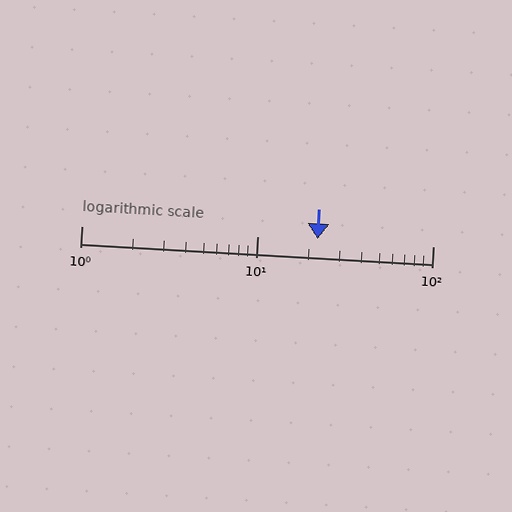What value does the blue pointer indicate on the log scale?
The pointer indicates approximately 22.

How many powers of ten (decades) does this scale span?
The scale spans 2 decades, from 1 to 100.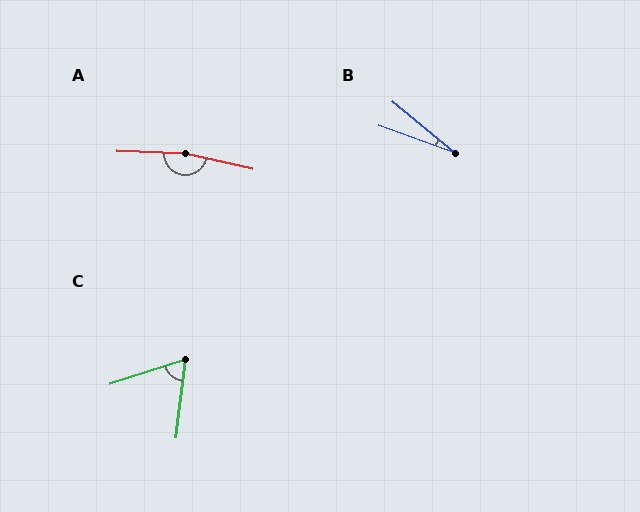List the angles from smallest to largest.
B (20°), C (65°), A (170°).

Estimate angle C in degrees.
Approximately 65 degrees.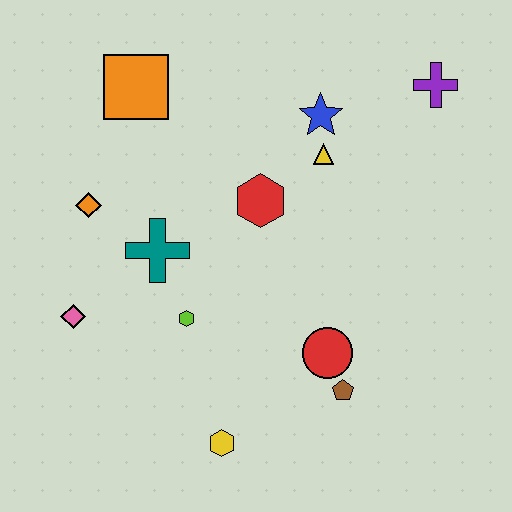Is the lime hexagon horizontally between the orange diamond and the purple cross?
Yes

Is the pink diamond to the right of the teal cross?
No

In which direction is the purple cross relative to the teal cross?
The purple cross is to the right of the teal cross.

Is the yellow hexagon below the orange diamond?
Yes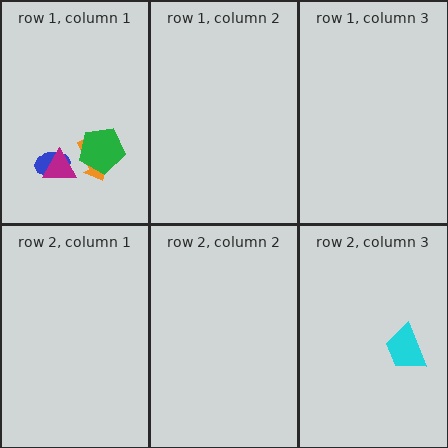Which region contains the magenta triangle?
The row 1, column 1 region.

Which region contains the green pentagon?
The row 1, column 1 region.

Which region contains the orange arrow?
The row 1, column 1 region.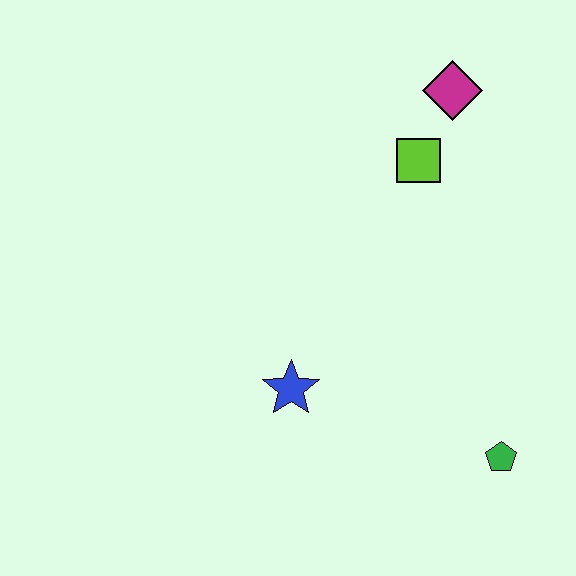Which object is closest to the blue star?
The green pentagon is closest to the blue star.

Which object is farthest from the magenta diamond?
The green pentagon is farthest from the magenta diamond.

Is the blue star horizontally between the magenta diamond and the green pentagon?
No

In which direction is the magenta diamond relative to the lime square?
The magenta diamond is above the lime square.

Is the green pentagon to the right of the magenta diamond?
Yes